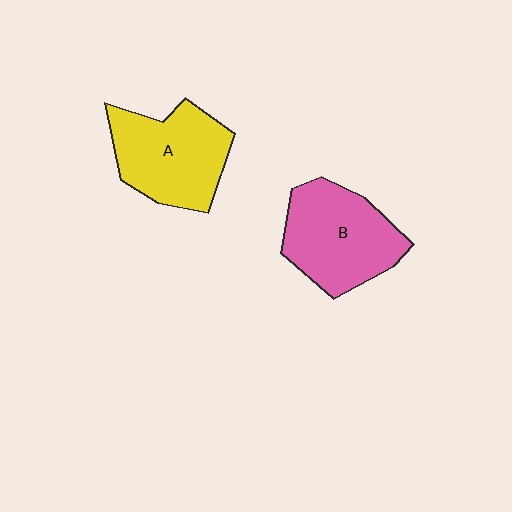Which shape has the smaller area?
Shape A (yellow).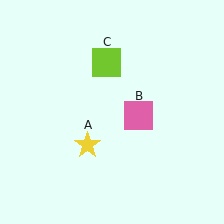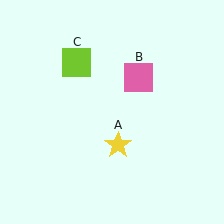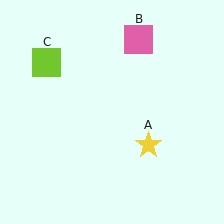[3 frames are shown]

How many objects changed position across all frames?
3 objects changed position: yellow star (object A), pink square (object B), lime square (object C).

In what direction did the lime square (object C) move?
The lime square (object C) moved left.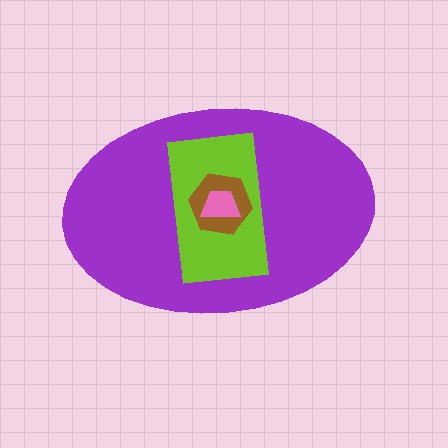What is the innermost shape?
The pink trapezoid.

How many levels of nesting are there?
4.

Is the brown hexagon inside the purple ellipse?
Yes.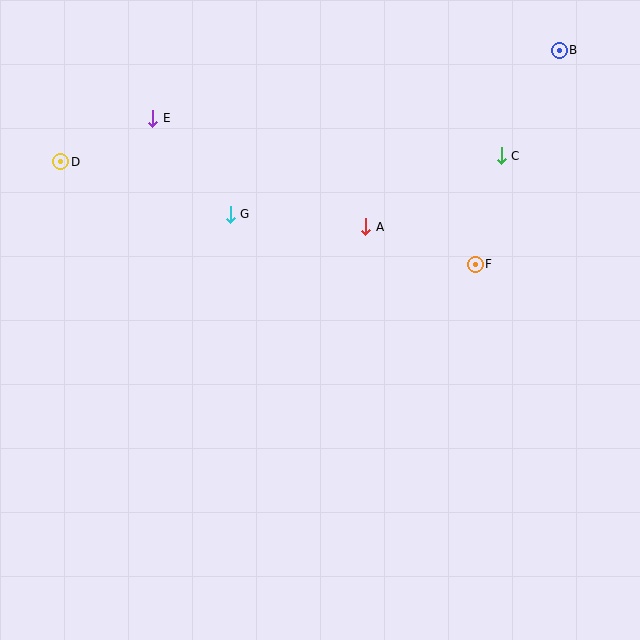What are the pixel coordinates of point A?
Point A is at (366, 227).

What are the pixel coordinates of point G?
Point G is at (230, 214).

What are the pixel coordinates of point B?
Point B is at (559, 50).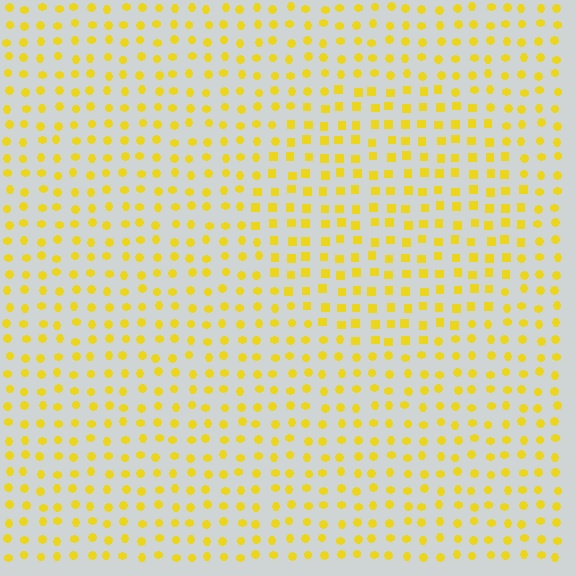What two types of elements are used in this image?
The image uses squares inside the circle region and circles outside it.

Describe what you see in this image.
The image is filled with small yellow elements arranged in a uniform grid. A circle-shaped region contains squares, while the surrounding area contains circles. The boundary is defined purely by the change in element shape.